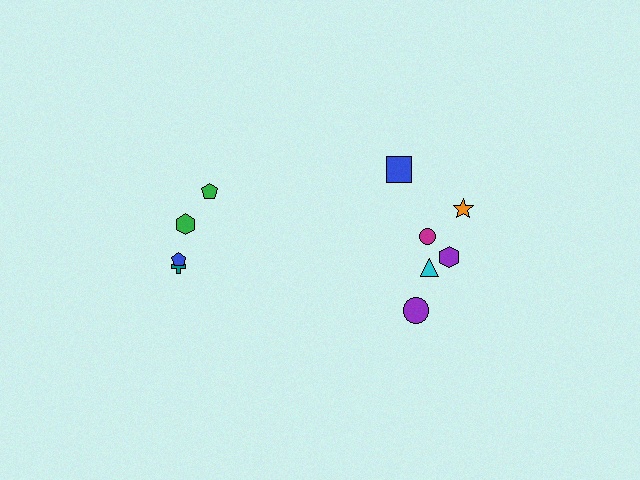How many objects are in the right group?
There are 6 objects.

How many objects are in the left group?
There are 4 objects.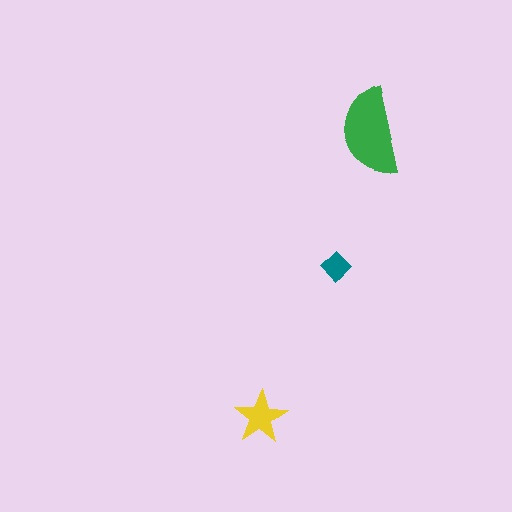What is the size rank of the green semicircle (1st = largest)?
1st.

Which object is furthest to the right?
The green semicircle is rightmost.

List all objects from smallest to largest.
The teal diamond, the yellow star, the green semicircle.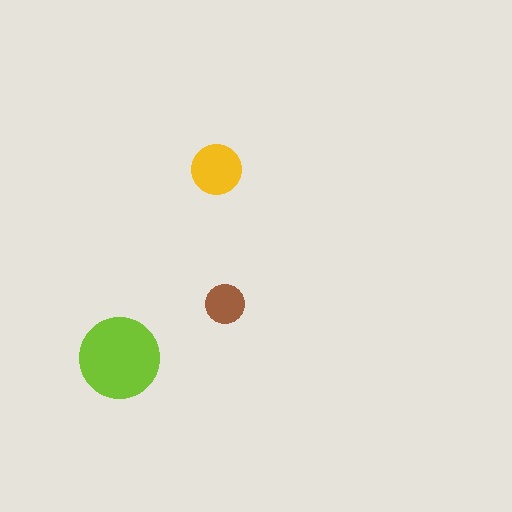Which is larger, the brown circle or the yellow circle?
The yellow one.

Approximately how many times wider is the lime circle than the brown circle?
About 2 times wider.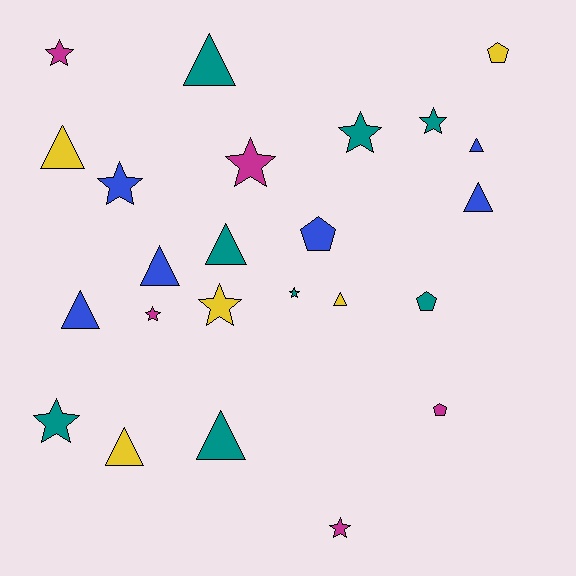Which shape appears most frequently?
Triangle, with 10 objects.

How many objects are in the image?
There are 24 objects.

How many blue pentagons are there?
There is 1 blue pentagon.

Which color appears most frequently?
Teal, with 8 objects.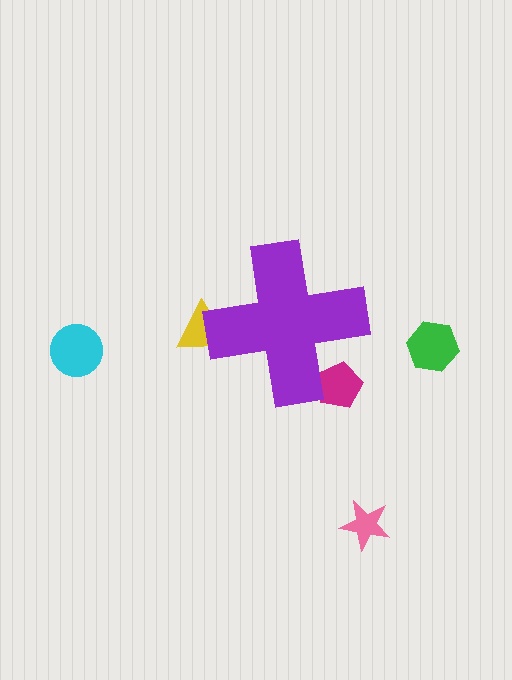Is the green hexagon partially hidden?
No, the green hexagon is fully visible.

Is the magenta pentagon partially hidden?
Yes, the magenta pentagon is partially hidden behind the purple cross.